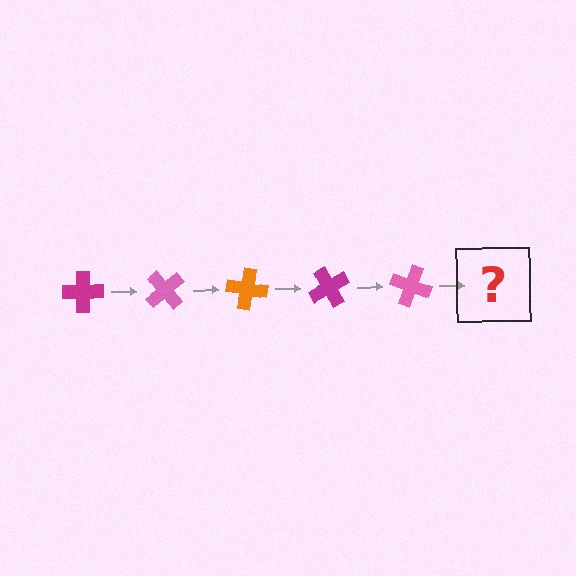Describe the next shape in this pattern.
It should be an orange cross, rotated 250 degrees from the start.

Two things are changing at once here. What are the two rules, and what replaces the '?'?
The two rules are that it rotates 50 degrees each step and the color cycles through magenta, pink, and orange. The '?' should be an orange cross, rotated 250 degrees from the start.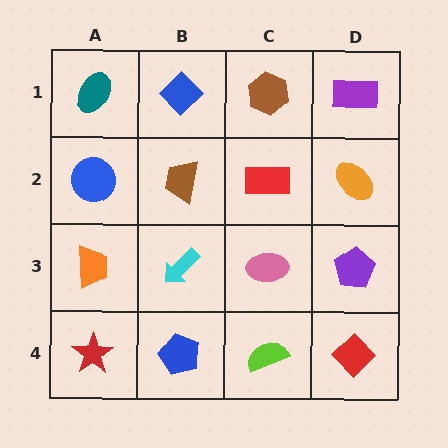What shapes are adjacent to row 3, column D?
An orange ellipse (row 2, column D), a red diamond (row 4, column D), a pink ellipse (row 3, column C).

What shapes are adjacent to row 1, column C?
A red rectangle (row 2, column C), a blue diamond (row 1, column B), a purple rectangle (row 1, column D).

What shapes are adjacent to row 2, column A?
A teal ellipse (row 1, column A), an orange trapezoid (row 3, column A), a brown trapezoid (row 2, column B).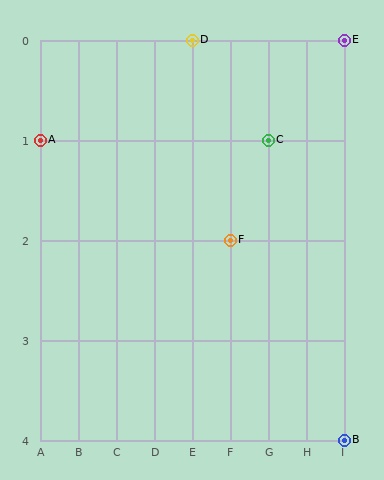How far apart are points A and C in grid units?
Points A and C are 6 columns apart.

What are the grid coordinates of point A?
Point A is at grid coordinates (A, 1).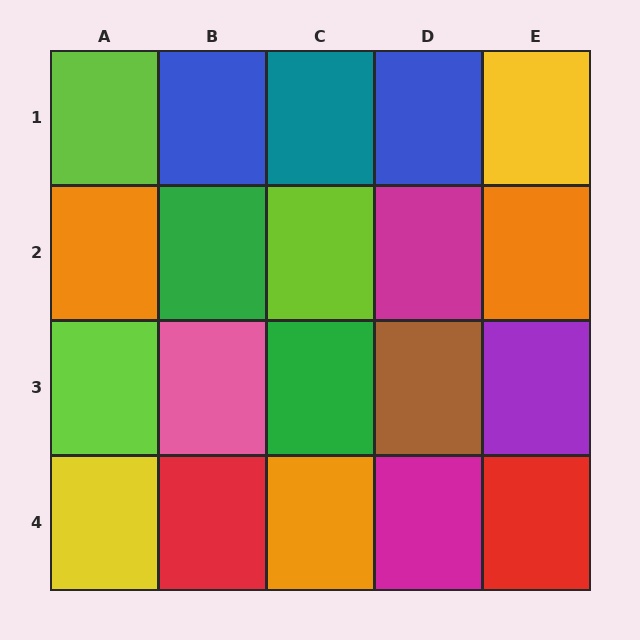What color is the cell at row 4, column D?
Magenta.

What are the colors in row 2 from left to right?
Orange, green, lime, magenta, orange.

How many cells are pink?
1 cell is pink.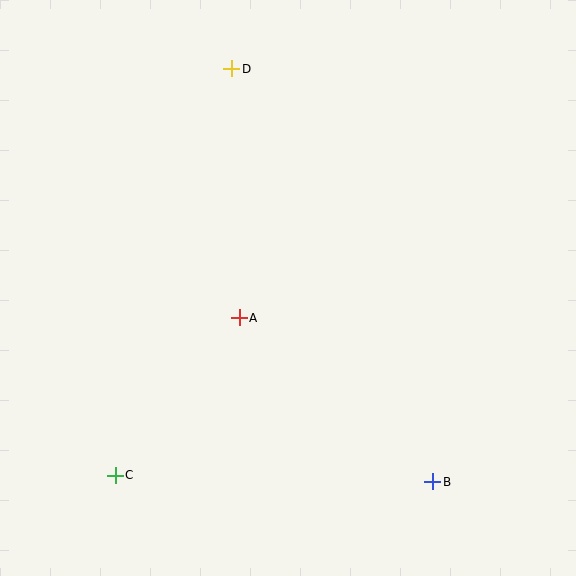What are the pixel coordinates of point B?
Point B is at (433, 482).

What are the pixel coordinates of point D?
Point D is at (232, 69).